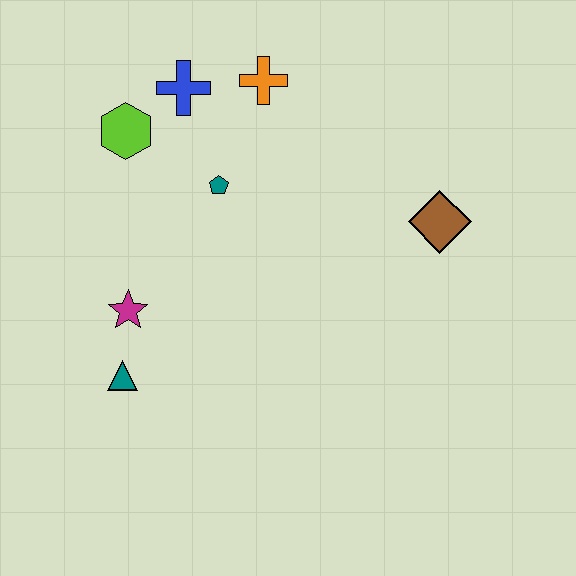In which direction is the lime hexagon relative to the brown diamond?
The lime hexagon is to the left of the brown diamond.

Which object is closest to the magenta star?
The teal triangle is closest to the magenta star.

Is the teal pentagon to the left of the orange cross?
Yes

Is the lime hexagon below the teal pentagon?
No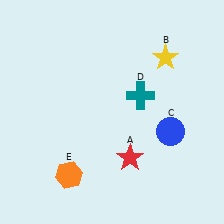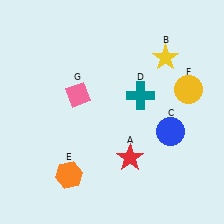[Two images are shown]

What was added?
A yellow circle (F), a pink diamond (G) were added in Image 2.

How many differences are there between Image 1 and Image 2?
There are 2 differences between the two images.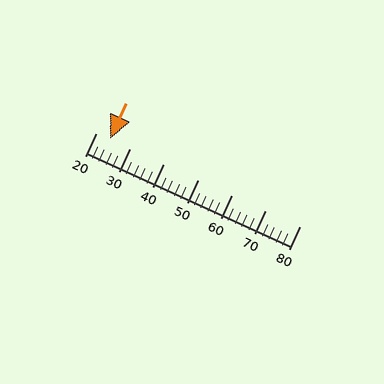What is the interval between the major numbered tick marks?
The major tick marks are spaced 10 units apart.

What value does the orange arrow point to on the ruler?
The orange arrow points to approximately 24.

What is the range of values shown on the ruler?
The ruler shows values from 20 to 80.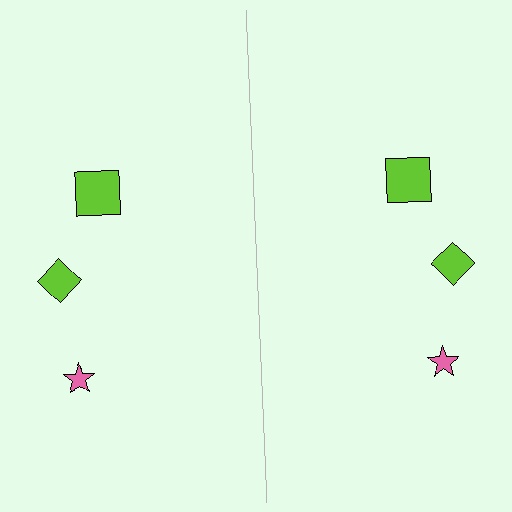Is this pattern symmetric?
Yes, this pattern has bilateral (reflection) symmetry.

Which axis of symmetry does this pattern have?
The pattern has a vertical axis of symmetry running through the center of the image.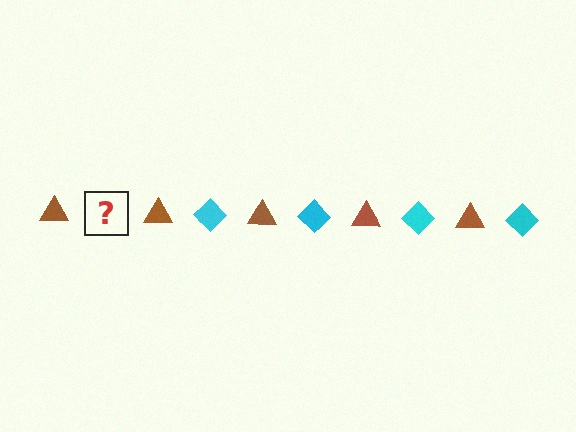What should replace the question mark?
The question mark should be replaced with a cyan diamond.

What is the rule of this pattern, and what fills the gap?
The rule is that the pattern alternates between brown triangle and cyan diamond. The gap should be filled with a cyan diamond.